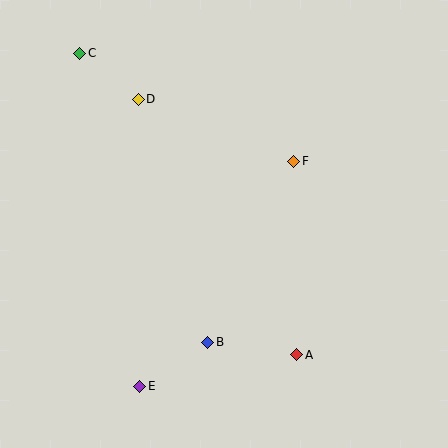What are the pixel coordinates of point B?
Point B is at (208, 342).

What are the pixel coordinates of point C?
Point C is at (80, 53).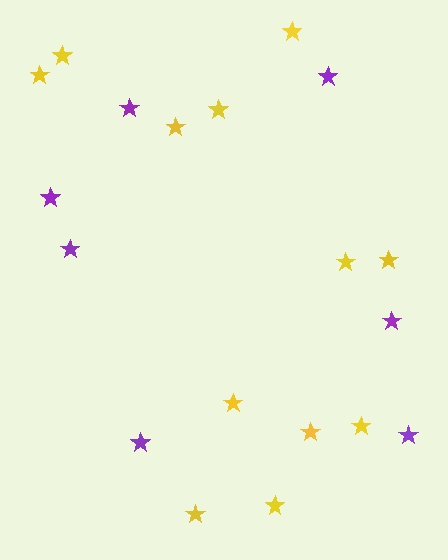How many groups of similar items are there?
There are 2 groups: one group of purple stars (7) and one group of yellow stars (12).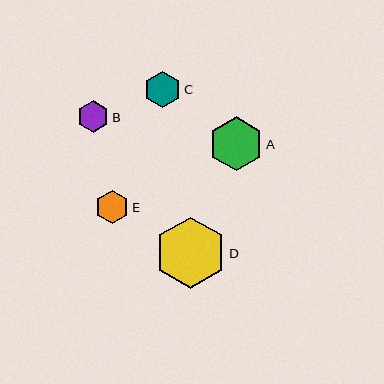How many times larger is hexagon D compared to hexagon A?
Hexagon D is approximately 1.3 times the size of hexagon A.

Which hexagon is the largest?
Hexagon D is the largest with a size of approximately 72 pixels.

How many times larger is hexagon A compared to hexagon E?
Hexagon A is approximately 1.6 times the size of hexagon E.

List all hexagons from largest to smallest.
From largest to smallest: D, A, C, E, B.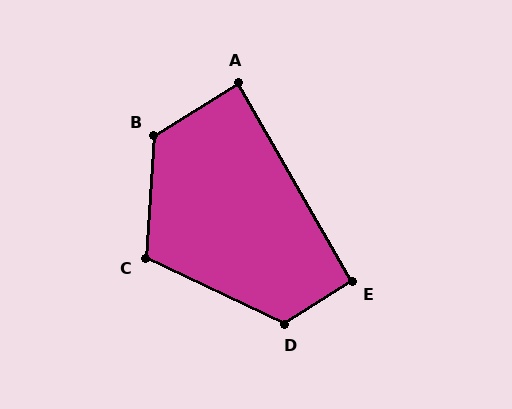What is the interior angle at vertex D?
Approximately 122 degrees (obtuse).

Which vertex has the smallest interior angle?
A, at approximately 88 degrees.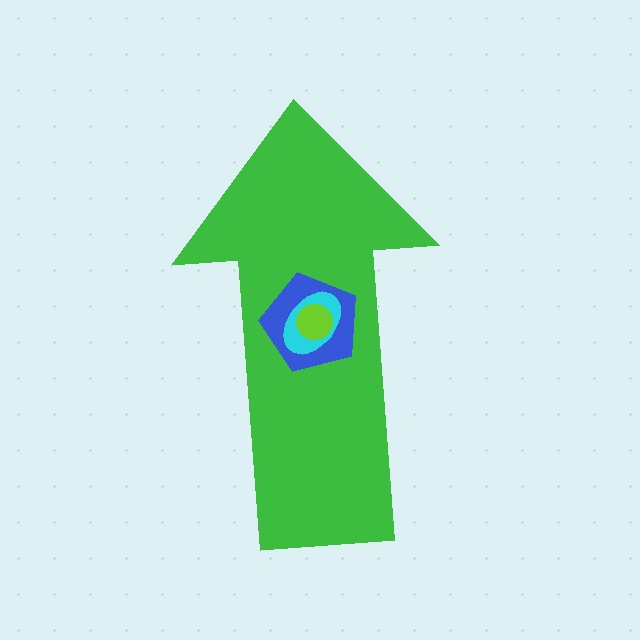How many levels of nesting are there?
4.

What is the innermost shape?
The lime circle.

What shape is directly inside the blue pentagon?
The cyan ellipse.